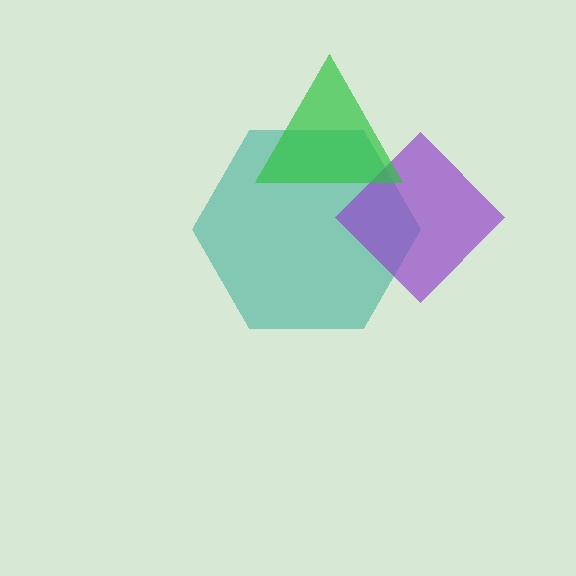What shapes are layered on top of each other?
The layered shapes are: a teal hexagon, a purple diamond, a green triangle.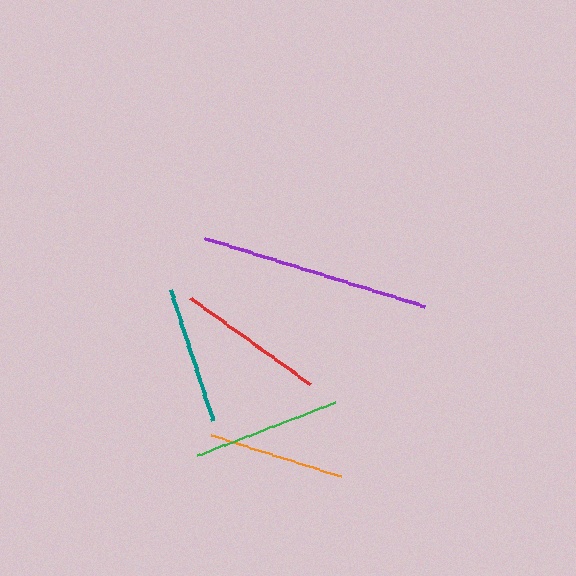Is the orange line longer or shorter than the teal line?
The teal line is longer than the orange line.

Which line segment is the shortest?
The orange line is the shortest at approximately 136 pixels.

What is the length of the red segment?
The red segment is approximately 147 pixels long.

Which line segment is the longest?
The purple line is the longest at approximately 231 pixels.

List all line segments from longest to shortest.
From longest to shortest: purple, green, red, teal, orange.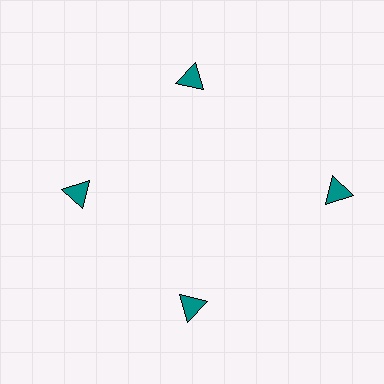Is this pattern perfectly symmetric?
No. The 4 teal triangles are arranged in a ring, but one element near the 3 o'clock position is pushed outward from the center, breaking the 4-fold rotational symmetry.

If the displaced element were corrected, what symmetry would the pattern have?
It would have 4-fold rotational symmetry — the pattern would map onto itself every 90 degrees.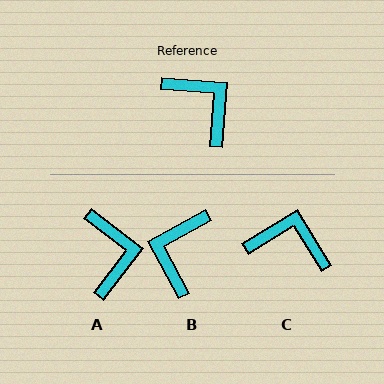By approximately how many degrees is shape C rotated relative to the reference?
Approximately 36 degrees counter-clockwise.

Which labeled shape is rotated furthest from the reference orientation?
B, about 123 degrees away.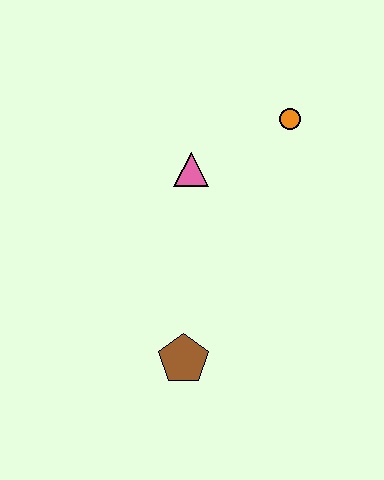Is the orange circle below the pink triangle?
No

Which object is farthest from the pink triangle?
The brown pentagon is farthest from the pink triangle.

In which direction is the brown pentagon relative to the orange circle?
The brown pentagon is below the orange circle.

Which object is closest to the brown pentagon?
The pink triangle is closest to the brown pentagon.